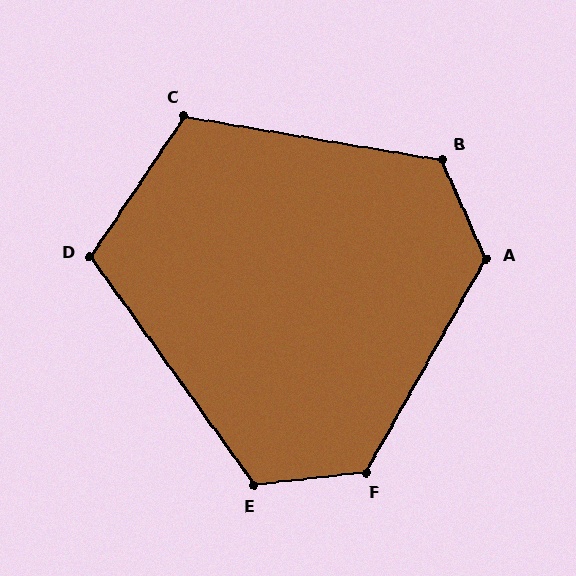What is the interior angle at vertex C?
Approximately 114 degrees (obtuse).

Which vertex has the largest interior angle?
A, at approximately 127 degrees.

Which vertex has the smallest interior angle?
D, at approximately 110 degrees.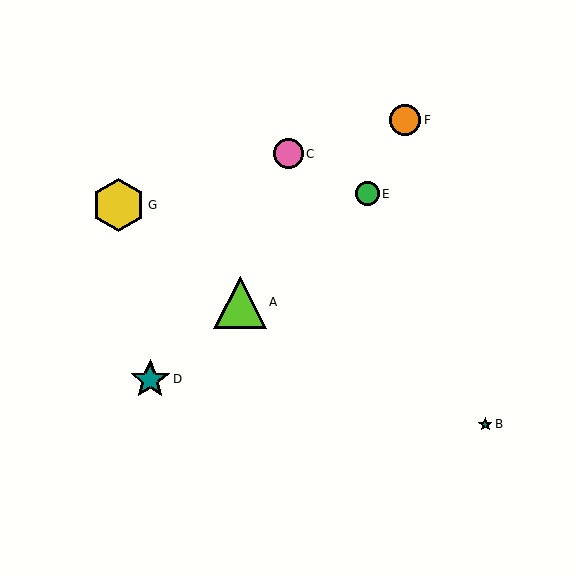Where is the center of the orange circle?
The center of the orange circle is at (405, 120).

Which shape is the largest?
The yellow hexagon (labeled G) is the largest.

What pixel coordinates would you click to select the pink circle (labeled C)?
Click at (288, 154) to select the pink circle C.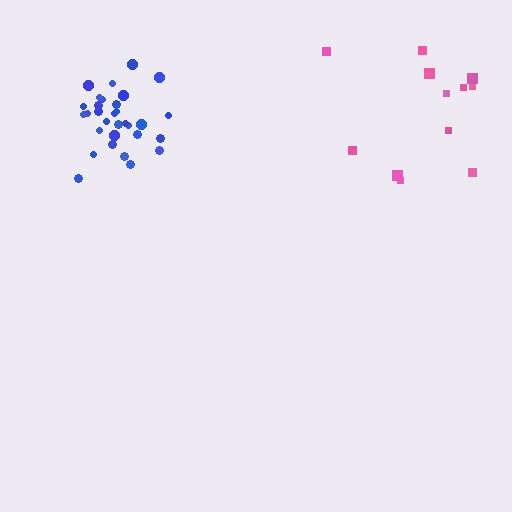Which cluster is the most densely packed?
Blue.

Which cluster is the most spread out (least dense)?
Pink.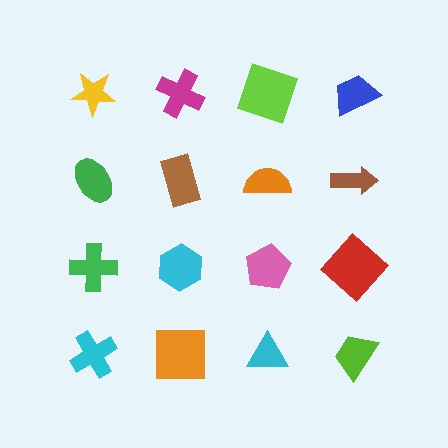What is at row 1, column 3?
A lime square.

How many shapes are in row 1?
4 shapes.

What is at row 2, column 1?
A green ellipse.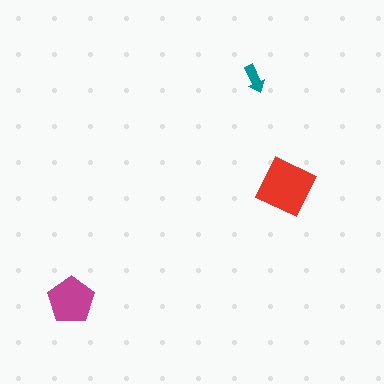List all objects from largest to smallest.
The red diamond, the magenta pentagon, the teal arrow.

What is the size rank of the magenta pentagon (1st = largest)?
2nd.